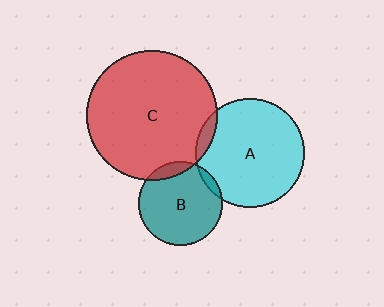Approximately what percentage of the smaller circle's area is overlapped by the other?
Approximately 10%.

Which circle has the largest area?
Circle C (red).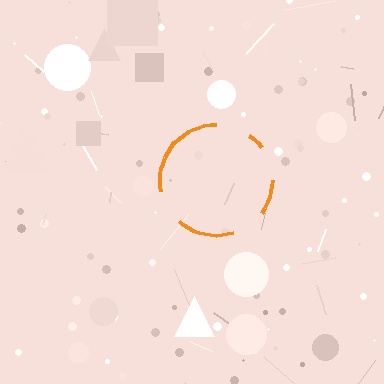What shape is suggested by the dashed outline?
The dashed outline suggests a circle.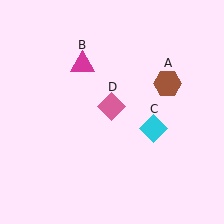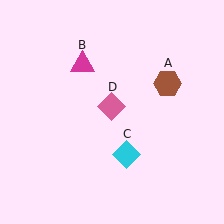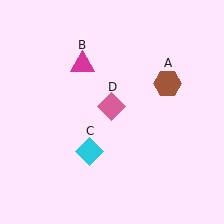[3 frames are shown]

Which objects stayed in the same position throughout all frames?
Brown hexagon (object A) and magenta triangle (object B) and pink diamond (object D) remained stationary.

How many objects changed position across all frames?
1 object changed position: cyan diamond (object C).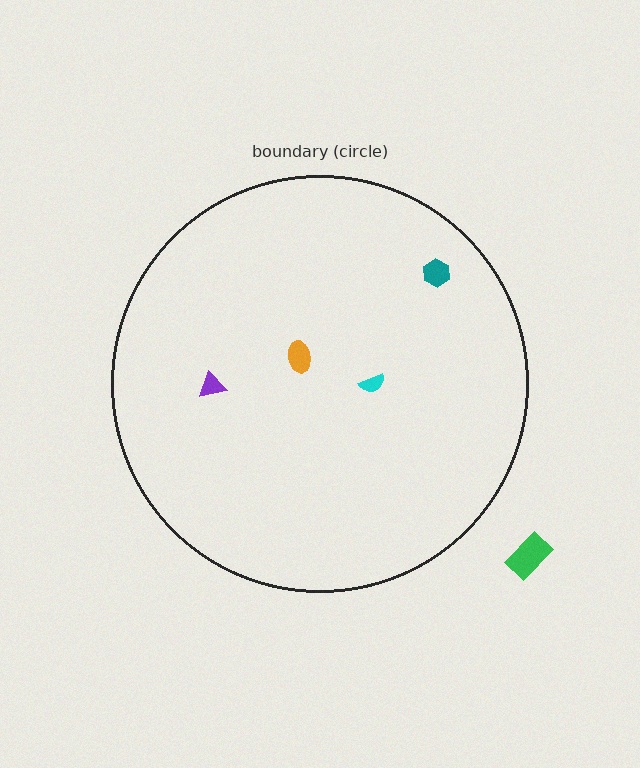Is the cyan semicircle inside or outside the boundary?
Inside.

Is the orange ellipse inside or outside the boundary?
Inside.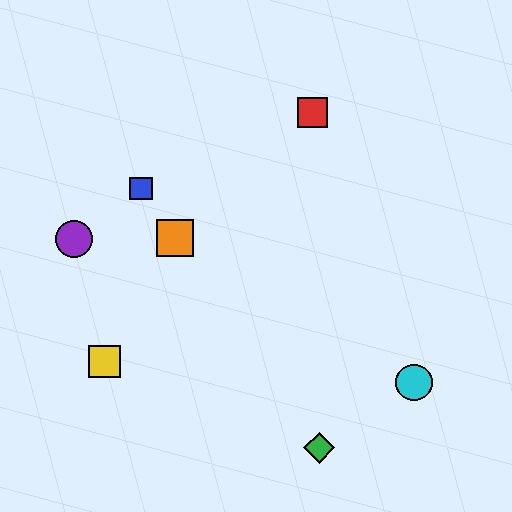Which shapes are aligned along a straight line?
The blue square, the green diamond, the orange square are aligned along a straight line.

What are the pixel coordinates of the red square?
The red square is at (313, 113).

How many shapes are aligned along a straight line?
3 shapes (the blue square, the green diamond, the orange square) are aligned along a straight line.